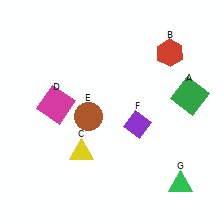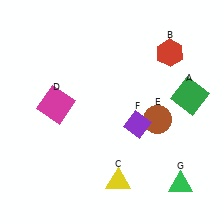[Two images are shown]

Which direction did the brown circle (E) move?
The brown circle (E) moved right.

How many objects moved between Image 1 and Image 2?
2 objects moved between the two images.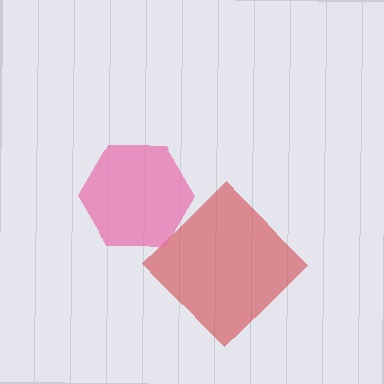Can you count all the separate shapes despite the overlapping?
Yes, there are 2 separate shapes.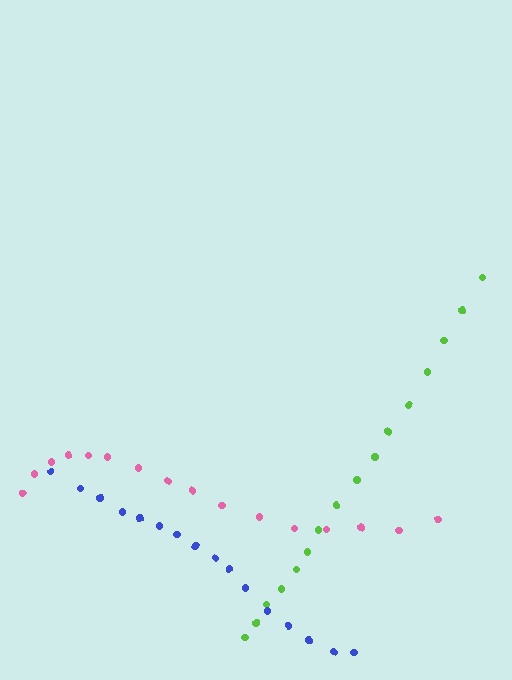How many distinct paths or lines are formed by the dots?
There are 3 distinct paths.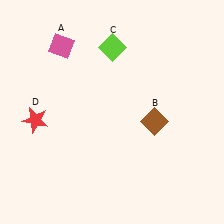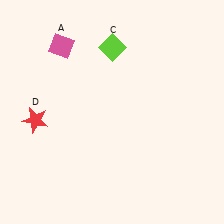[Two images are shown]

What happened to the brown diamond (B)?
The brown diamond (B) was removed in Image 2. It was in the bottom-right area of Image 1.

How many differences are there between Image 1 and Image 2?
There is 1 difference between the two images.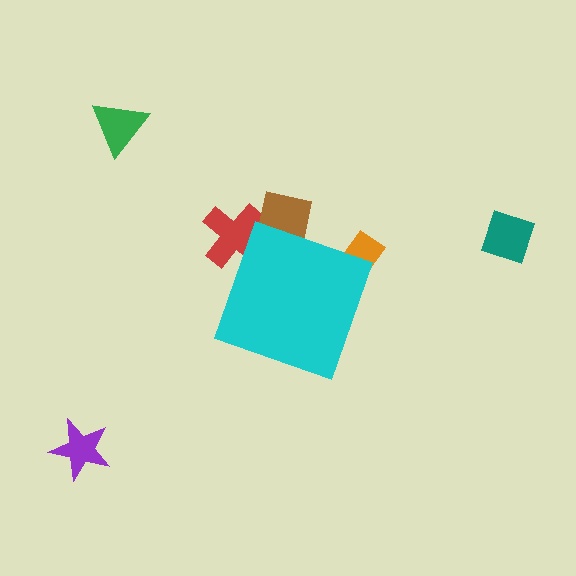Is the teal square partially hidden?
No, the teal square is fully visible.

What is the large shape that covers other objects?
A cyan diamond.